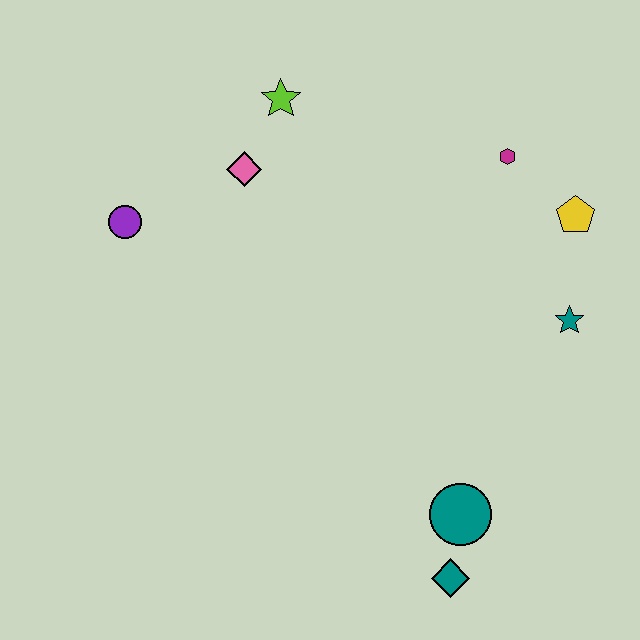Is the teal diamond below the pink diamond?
Yes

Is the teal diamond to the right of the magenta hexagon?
No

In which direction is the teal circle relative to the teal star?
The teal circle is below the teal star.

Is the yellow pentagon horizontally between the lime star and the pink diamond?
No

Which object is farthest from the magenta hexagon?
The teal diamond is farthest from the magenta hexagon.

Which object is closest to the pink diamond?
The lime star is closest to the pink diamond.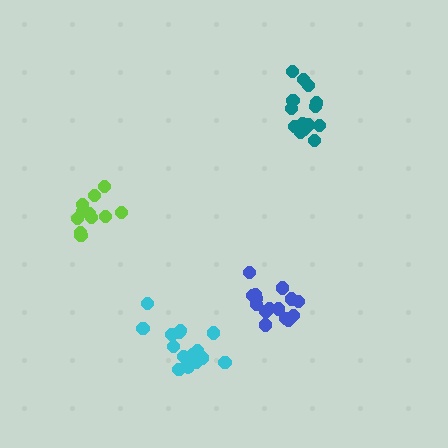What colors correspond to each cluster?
The clusters are colored: cyan, blue, teal, lime.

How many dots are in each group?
Group 1: 15 dots, Group 2: 15 dots, Group 3: 14 dots, Group 4: 11 dots (55 total).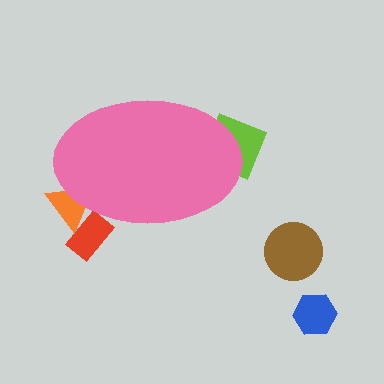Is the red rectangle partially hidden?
Yes, the red rectangle is partially hidden behind the pink ellipse.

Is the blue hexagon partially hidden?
No, the blue hexagon is fully visible.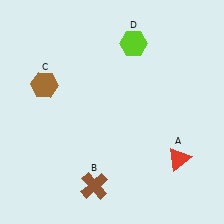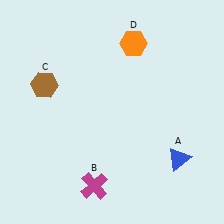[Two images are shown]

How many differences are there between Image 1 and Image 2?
There are 3 differences between the two images.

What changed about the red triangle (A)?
In Image 1, A is red. In Image 2, it changed to blue.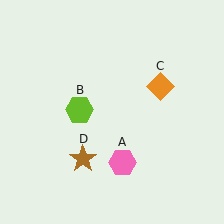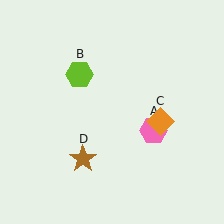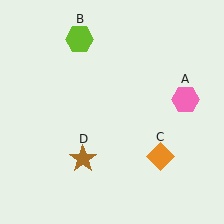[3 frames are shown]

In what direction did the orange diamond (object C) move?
The orange diamond (object C) moved down.